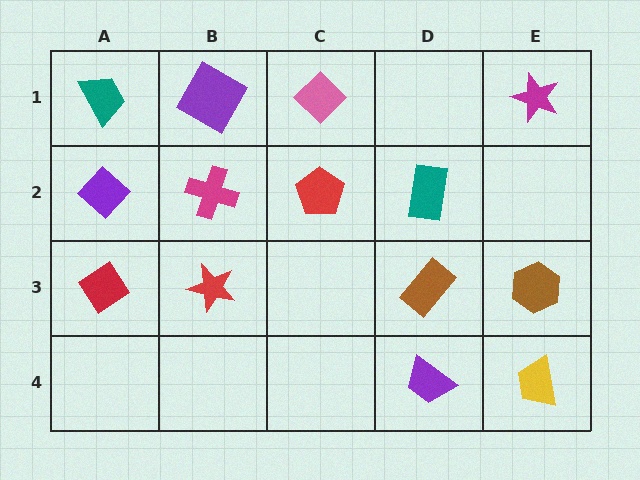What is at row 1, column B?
A purple square.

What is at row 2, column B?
A magenta cross.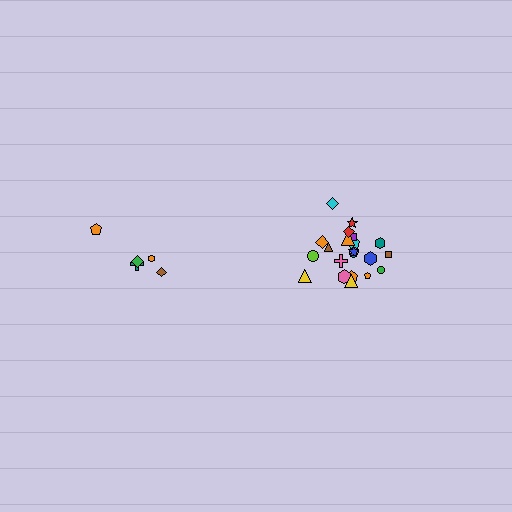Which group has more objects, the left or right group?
The right group.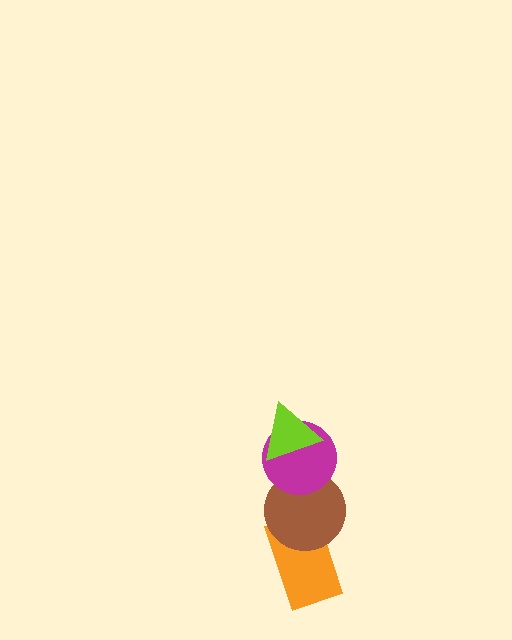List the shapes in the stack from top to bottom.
From top to bottom: the lime triangle, the magenta circle, the brown circle, the orange rectangle.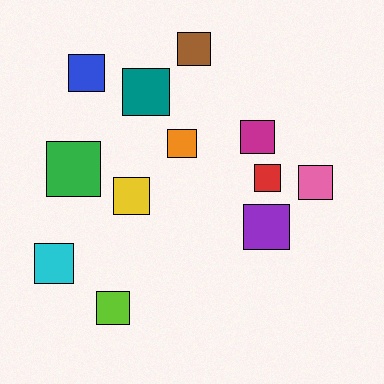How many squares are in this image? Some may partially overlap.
There are 12 squares.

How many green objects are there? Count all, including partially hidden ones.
There is 1 green object.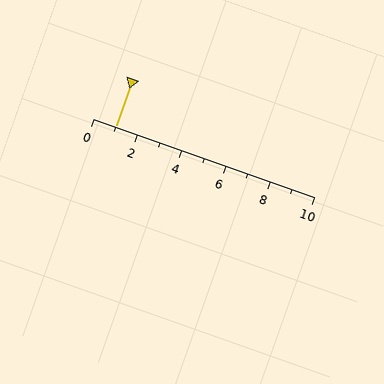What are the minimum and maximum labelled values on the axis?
The axis runs from 0 to 10.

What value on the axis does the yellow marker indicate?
The marker indicates approximately 1.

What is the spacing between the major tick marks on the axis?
The major ticks are spaced 2 apart.